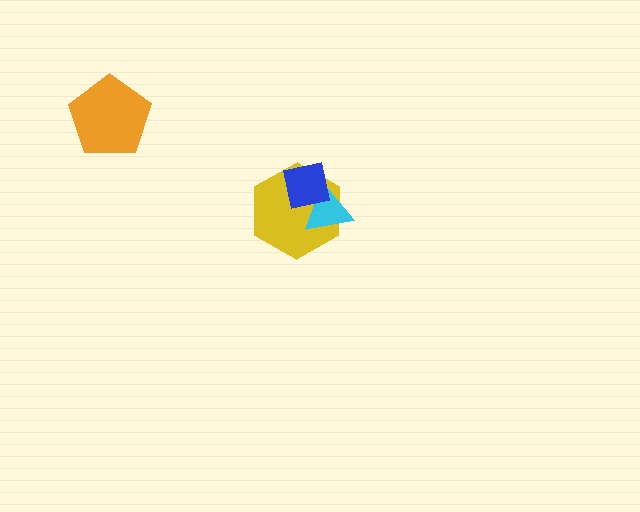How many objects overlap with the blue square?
2 objects overlap with the blue square.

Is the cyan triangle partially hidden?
Yes, it is partially covered by another shape.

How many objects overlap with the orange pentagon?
0 objects overlap with the orange pentagon.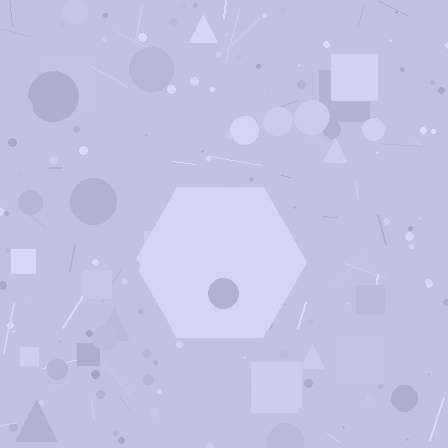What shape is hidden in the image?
A hexagon is hidden in the image.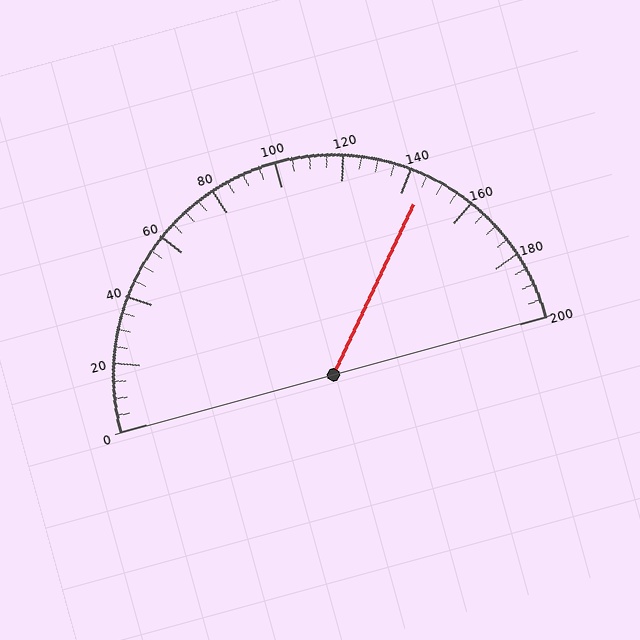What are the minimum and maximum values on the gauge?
The gauge ranges from 0 to 200.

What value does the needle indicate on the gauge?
The needle indicates approximately 145.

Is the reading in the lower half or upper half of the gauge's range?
The reading is in the upper half of the range (0 to 200).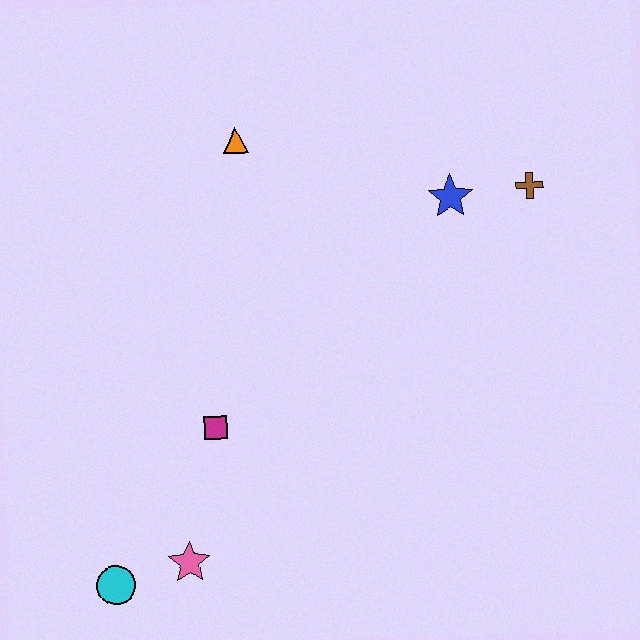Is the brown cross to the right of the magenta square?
Yes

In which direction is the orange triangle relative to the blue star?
The orange triangle is to the left of the blue star.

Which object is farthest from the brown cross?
The cyan circle is farthest from the brown cross.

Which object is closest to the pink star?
The cyan circle is closest to the pink star.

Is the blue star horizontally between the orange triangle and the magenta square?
No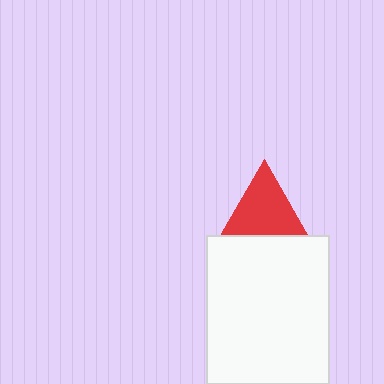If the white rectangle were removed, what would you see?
You would see the complete red triangle.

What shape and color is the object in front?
The object in front is a white rectangle.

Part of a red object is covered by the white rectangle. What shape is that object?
It is a triangle.